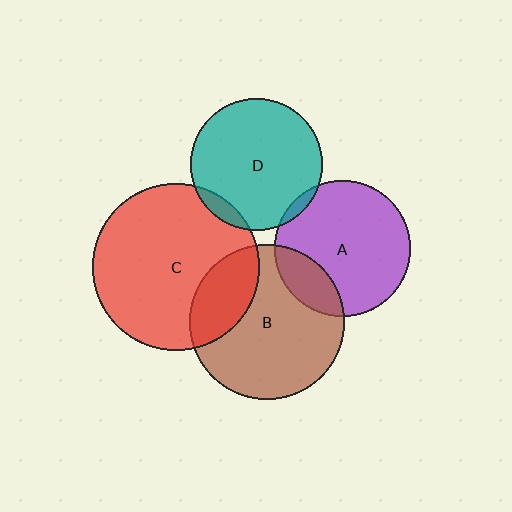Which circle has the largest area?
Circle C (red).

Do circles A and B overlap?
Yes.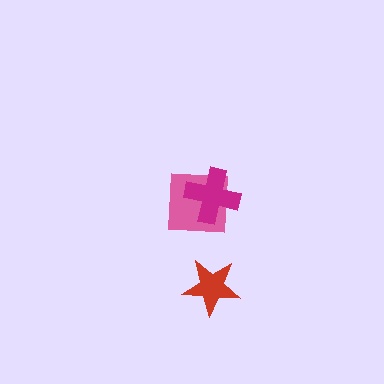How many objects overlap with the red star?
0 objects overlap with the red star.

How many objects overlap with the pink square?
1 object overlaps with the pink square.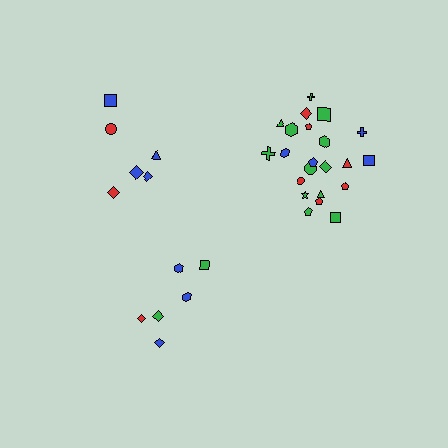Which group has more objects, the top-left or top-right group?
The top-right group.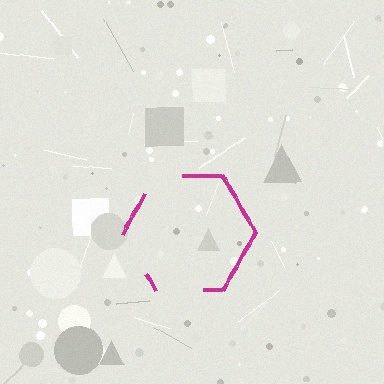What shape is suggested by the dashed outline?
The dashed outline suggests a hexagon.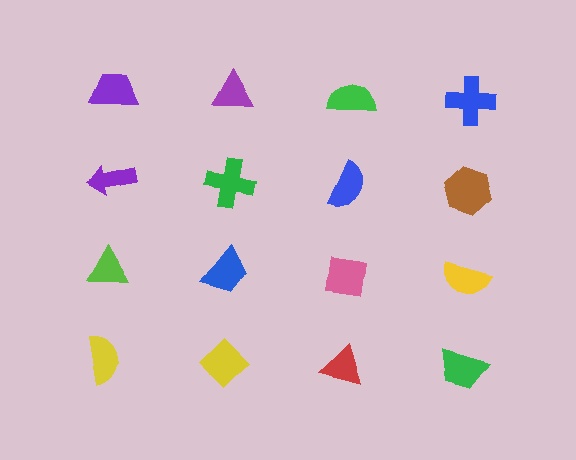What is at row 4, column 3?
A red triangle.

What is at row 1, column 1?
A purple trapezoid.